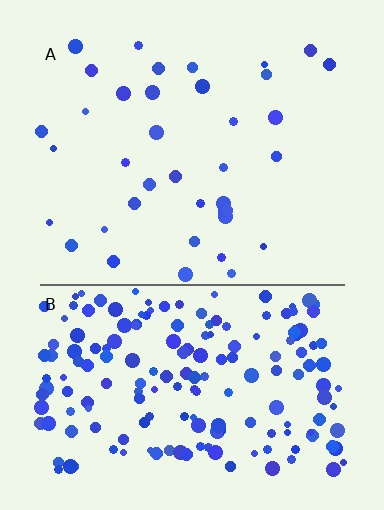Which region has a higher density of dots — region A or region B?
B (the bottom).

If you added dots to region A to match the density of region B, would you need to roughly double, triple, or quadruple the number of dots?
Approximately quadruple.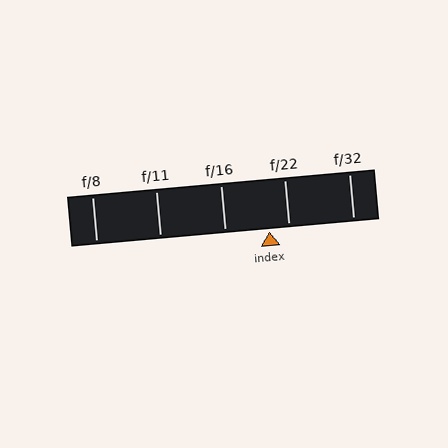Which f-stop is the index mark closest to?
The index mark is closest to f/22.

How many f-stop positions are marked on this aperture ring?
There are 5 f-stop positions marked.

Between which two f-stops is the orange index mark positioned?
The index mark is between f/16 and f/22.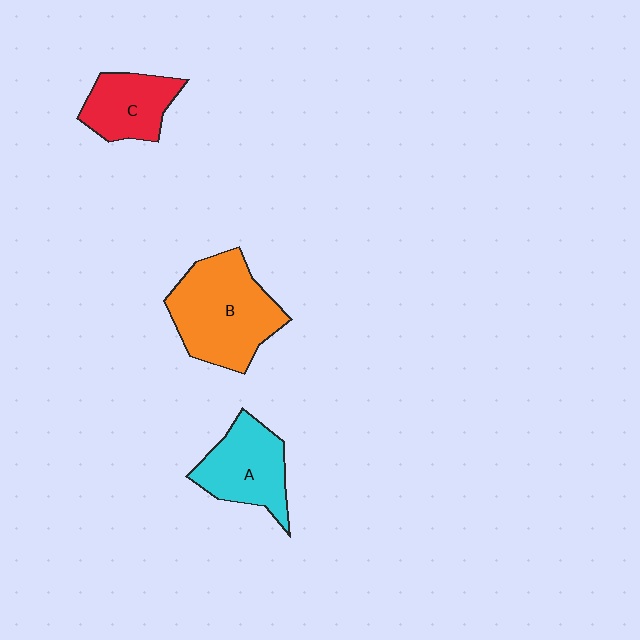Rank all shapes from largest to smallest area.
From largest to smallest: B (orange), A (cyan), C (red).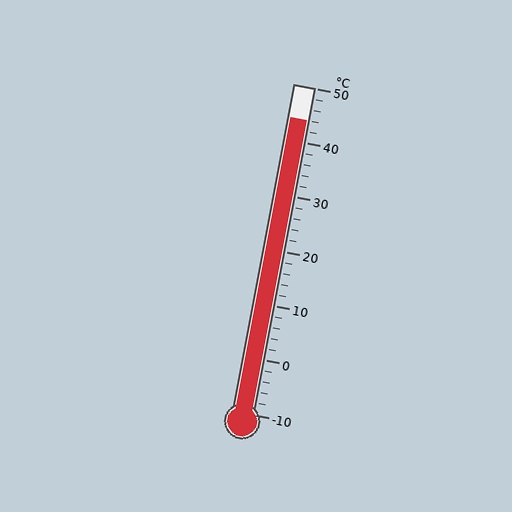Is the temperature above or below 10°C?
The temperature is above 10°C.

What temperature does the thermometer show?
The thermometer shows approximately 44°C.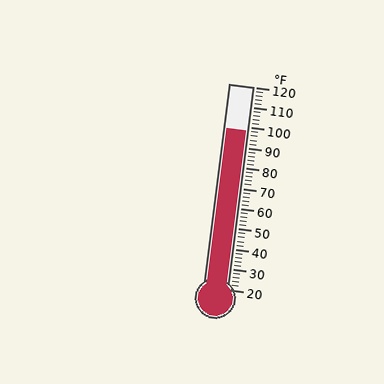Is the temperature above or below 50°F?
The temperature is above 50°F.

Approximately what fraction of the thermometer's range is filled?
The thermometer is filled to approximately 80% of its range.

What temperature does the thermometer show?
The thermometer shows approximately 98°F.